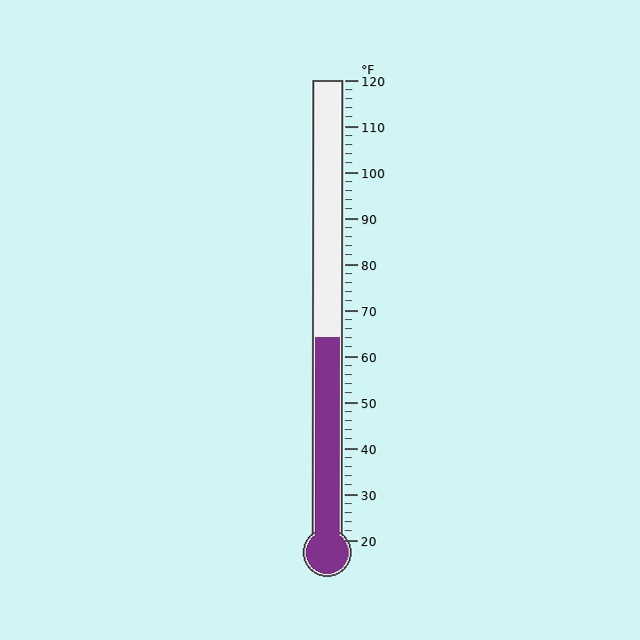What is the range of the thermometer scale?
The thermometer scale ranges from 20°F to 120°F.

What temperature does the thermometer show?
The thermometer shows approximately 64°F.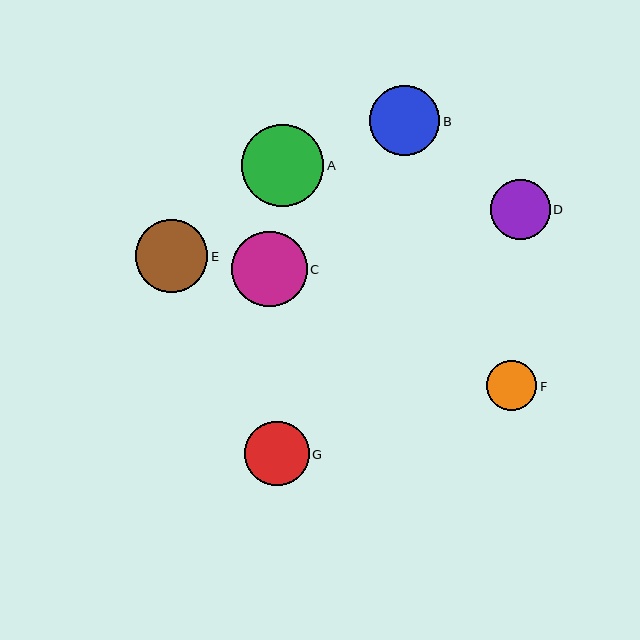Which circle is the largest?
Circle A is the largest with a size of approximately 83 pixels.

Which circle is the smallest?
Circle F is the smallest with a size of approximately 50 pixels.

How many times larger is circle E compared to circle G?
Circle E is approximately 1.1 times the size of circle G.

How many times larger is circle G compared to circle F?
Circle G is approximately 1.3 times the size of circle F.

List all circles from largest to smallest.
From largest to smallest: A, C, E, B, G, D, F.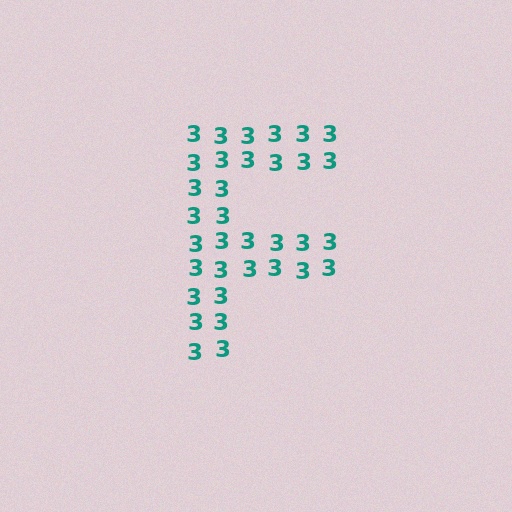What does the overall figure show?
The overall figure shows the letter F.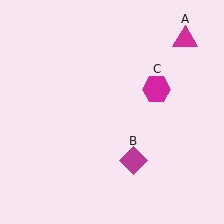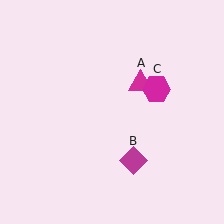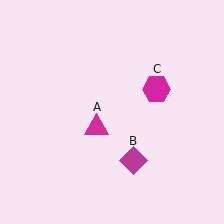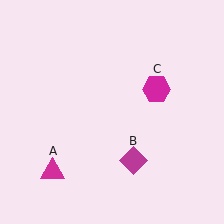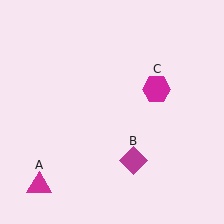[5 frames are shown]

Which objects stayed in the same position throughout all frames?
Magenta diamond (object B) and magenta hexagon (object C) remained stationary.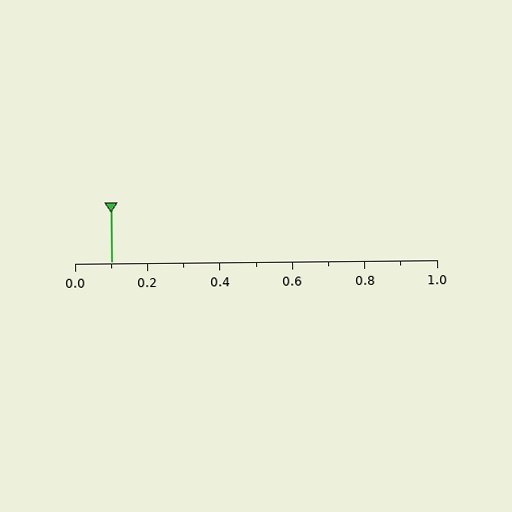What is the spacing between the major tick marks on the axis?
The major ticks are spaced 0.2 apart.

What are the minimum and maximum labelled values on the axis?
The axis runs from 0.0 to 1.0.